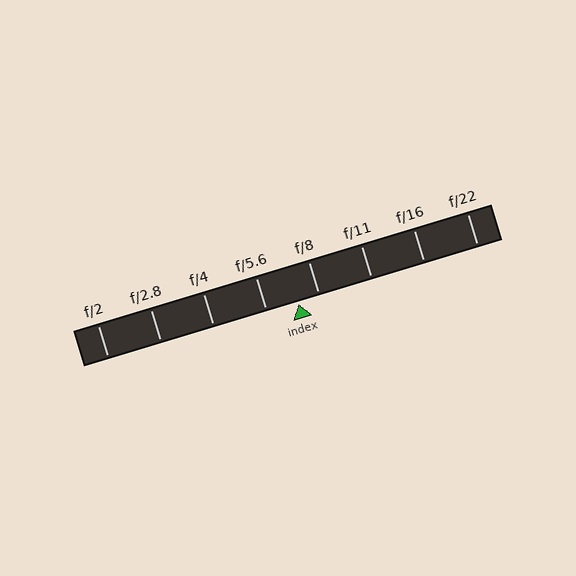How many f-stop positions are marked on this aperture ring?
There are 8 f-stop positions marked.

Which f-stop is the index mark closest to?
The index mark is closest to f/8.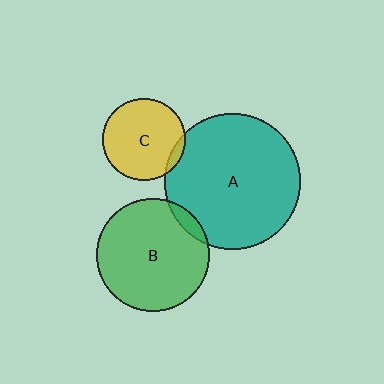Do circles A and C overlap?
Yes.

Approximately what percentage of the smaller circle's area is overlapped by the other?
Approximately 5%.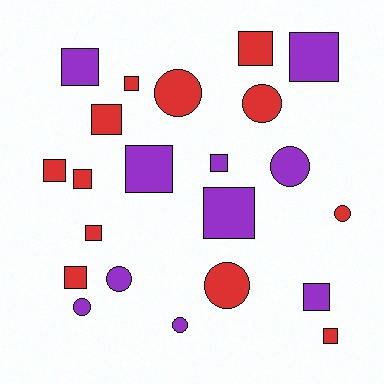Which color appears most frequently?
Red, with 12 objects.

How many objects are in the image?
There are 22 objects.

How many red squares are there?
There are 8 red squares.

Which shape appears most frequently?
Square, with 14 objects.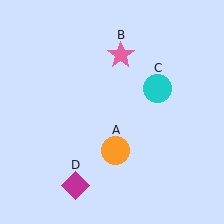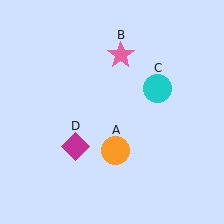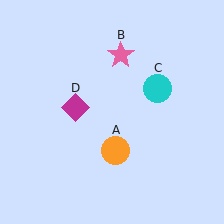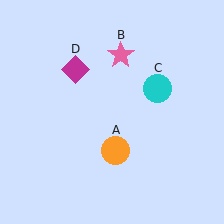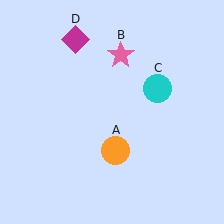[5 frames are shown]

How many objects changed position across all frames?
1 object changed position: magenta diamond (object D).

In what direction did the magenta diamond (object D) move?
The magenta diamond (object D) moved up.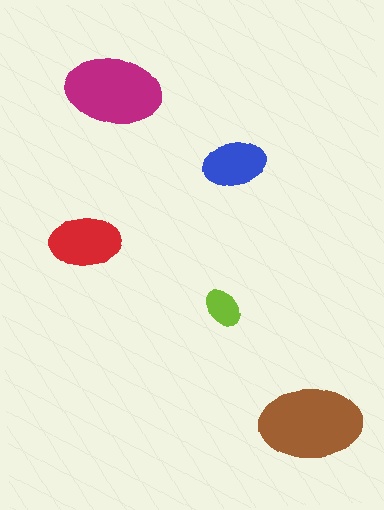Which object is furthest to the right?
The brown ellipse is rightmost.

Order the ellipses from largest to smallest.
the brown one, the magenta one, the red one, the blue one, the lime one.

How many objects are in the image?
There are 5 objects in the image.